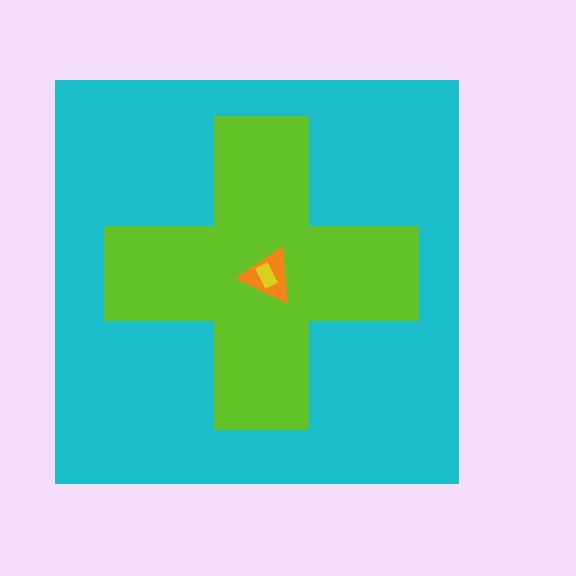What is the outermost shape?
The cyan square.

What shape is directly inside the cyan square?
The lime cross.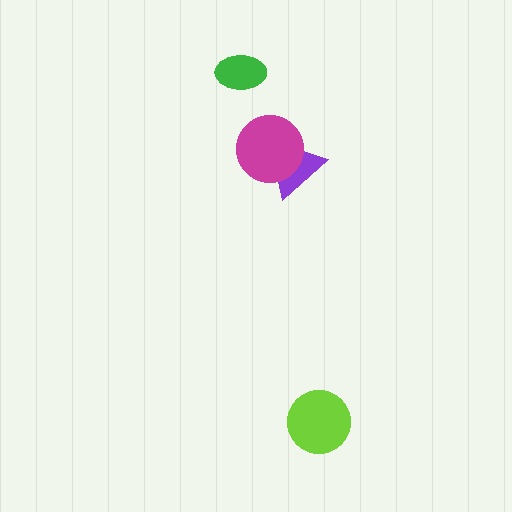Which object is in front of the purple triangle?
The magenta circle is in front of the purple triangle.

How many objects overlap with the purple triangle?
1 object overlaps with the purple triangle.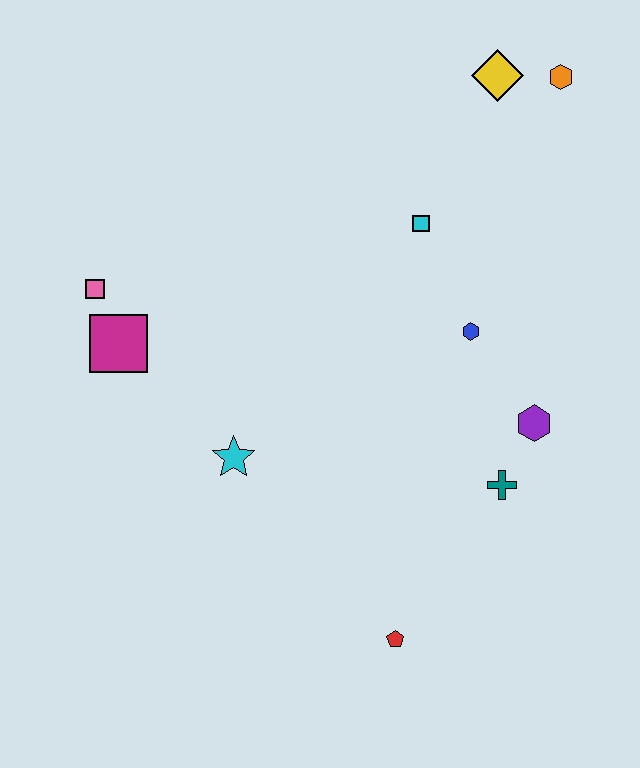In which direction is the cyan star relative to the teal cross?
The cyan star is to the left of the teal cross.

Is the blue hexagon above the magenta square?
Yes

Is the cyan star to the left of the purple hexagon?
Yes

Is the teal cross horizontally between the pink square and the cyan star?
No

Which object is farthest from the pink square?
The orange hexagon is farthest from the pink square.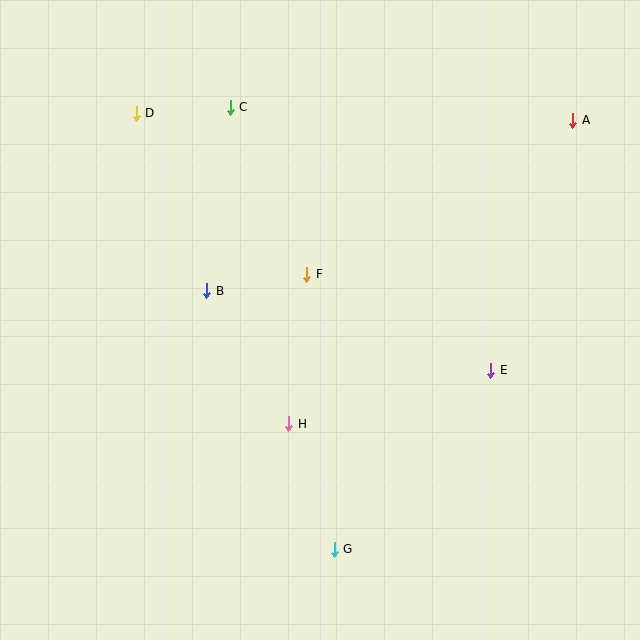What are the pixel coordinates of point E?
Point E is at (491, 370).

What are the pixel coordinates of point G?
Point G is at (334, 549).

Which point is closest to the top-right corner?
Point A is closest to the top-right corner.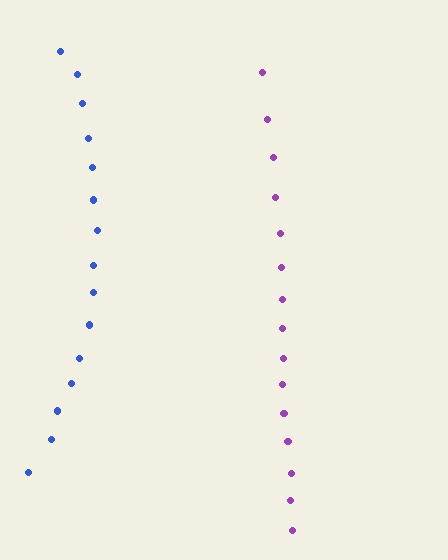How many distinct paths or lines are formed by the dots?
There are 2 distinct paths.